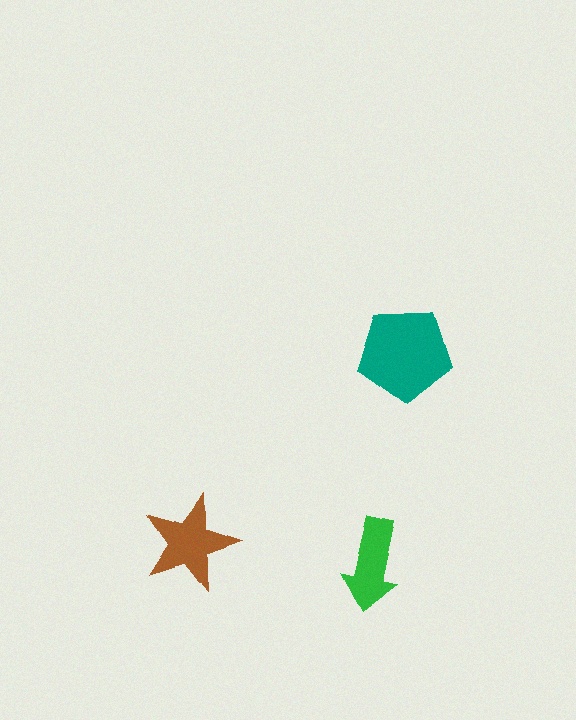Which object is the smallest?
The green arrow.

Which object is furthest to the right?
The teal pentagon is rightmost.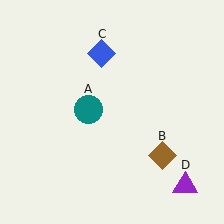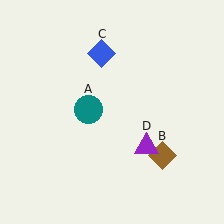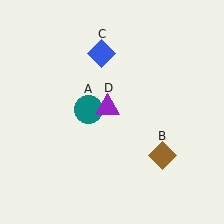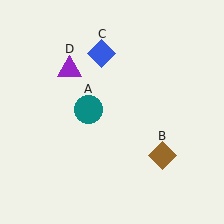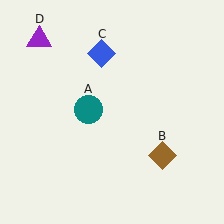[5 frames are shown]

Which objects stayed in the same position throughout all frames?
Teal circle (object A) and brown diamond (object B) and blue diamond (object C) remained stationary.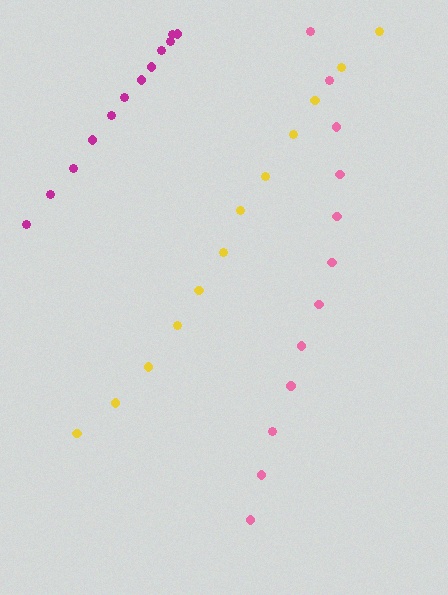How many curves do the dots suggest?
There are 3 distinct paths.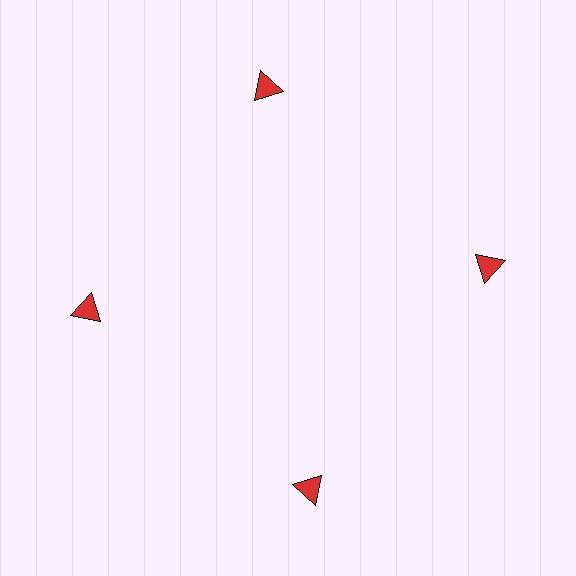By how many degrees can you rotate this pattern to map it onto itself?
The pattern maps onto itself every 90 degrees of rotation.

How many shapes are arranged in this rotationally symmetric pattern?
There are 4 shapes, arranged in 4 groups of 1.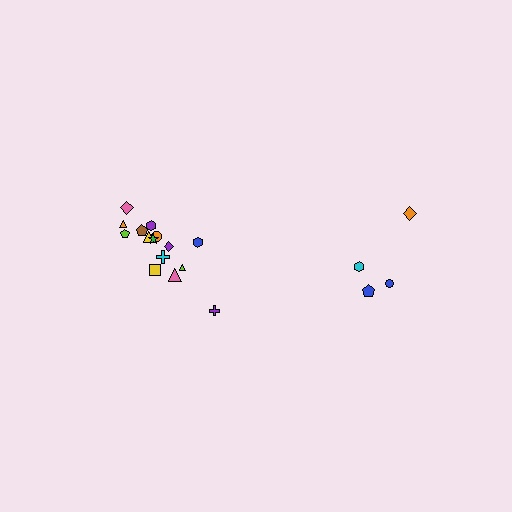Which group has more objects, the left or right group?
The left group.